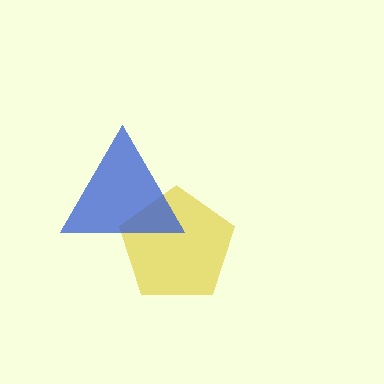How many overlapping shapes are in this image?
There are 2 overlapping shapes in the image.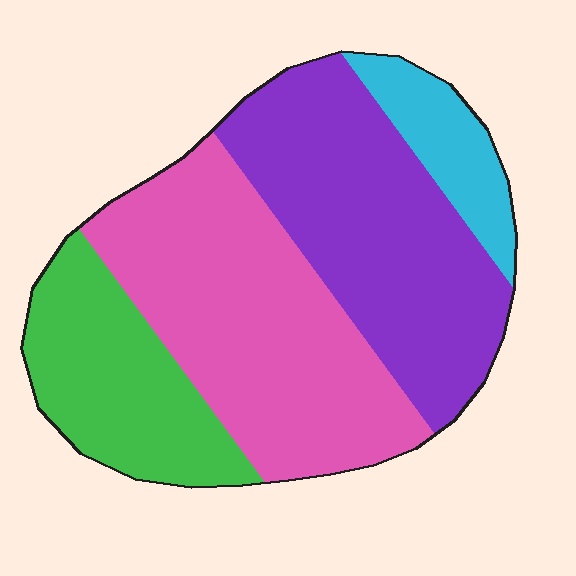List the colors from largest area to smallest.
From largest to smallest: pink, purple, green, cyan.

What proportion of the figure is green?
Green covers around 20% of the figure.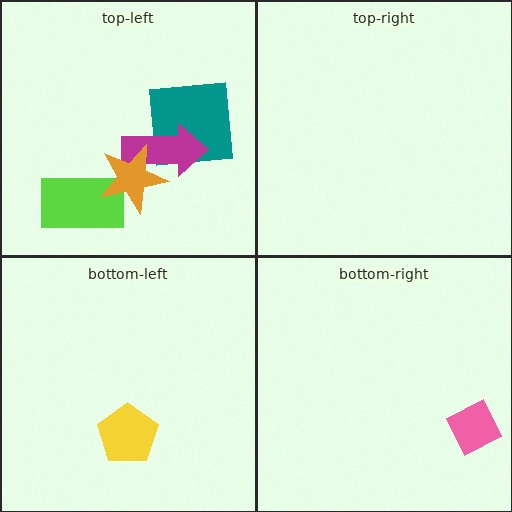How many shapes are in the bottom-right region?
1.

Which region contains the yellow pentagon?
The bottom-left region.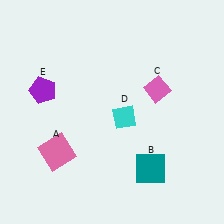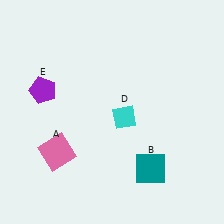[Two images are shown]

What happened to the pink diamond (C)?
The pink diamond (C) was removed in Image 2. It was in the top-right area of Image 1.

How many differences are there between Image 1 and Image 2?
There is 1 difference between the two images.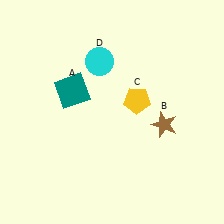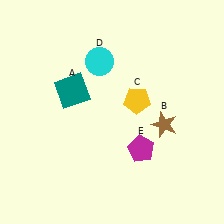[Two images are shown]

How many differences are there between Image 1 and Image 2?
There is 1 difference between the two images.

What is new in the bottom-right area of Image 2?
A magenta pentagon (E) was added in the bottom-right area of Image 2.